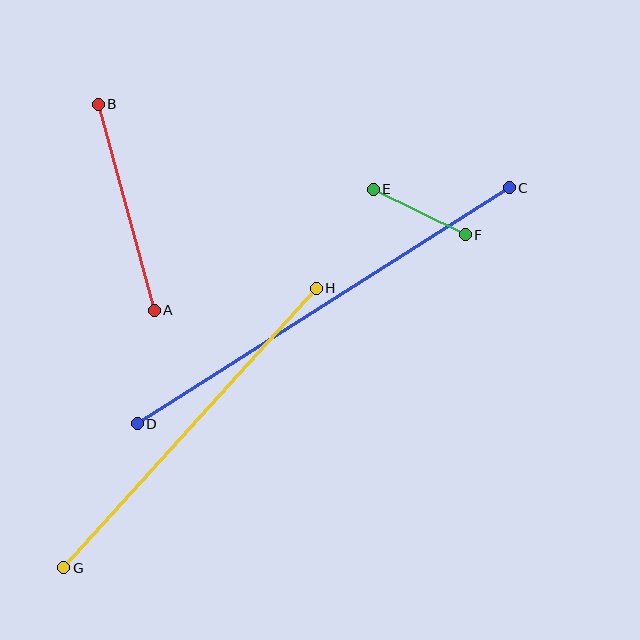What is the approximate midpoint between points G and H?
The midpoint is at approximately (190, 428) pixels.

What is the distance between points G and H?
The distance is approximately 377 pixels.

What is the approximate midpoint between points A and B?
The midpoint is at approximately (126, 207) pixels.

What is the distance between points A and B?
The distance is approximately 213 pixels.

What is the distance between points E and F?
The distance is approximately 103 pixels.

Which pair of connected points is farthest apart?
Points C and D are farthest apart.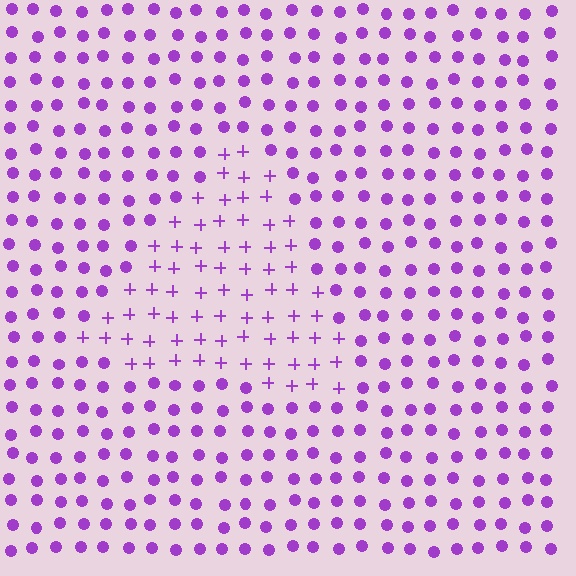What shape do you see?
I see a triangle.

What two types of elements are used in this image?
The image uses plus signs inside the triangle region and circles outside it.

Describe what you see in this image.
The image is filled with small purple elements arranged in a uniform grid. A triangle-shaped region contains plus signs, while the surrounding area contains circles. The boundary is defined purely by the change in element shape.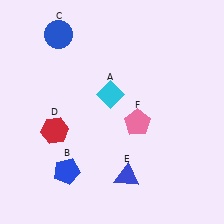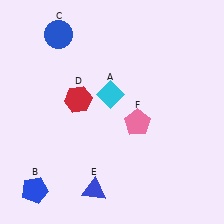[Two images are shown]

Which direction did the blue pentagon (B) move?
The blue pentagon (B) moved left.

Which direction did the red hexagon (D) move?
The red hexagon (D) moved up.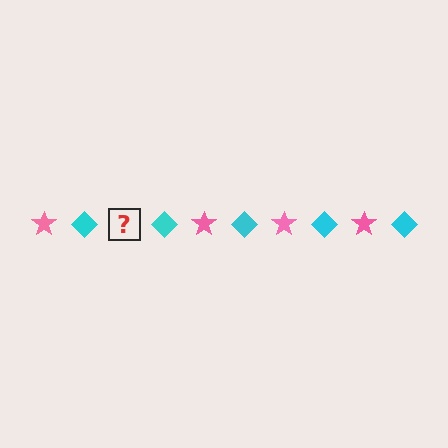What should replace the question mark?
The question mark should be replaced with a pink star.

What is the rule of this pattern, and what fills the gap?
The rule is that the pattern alternates between pink star and cyan diamond. The gap should be filled with a pink star.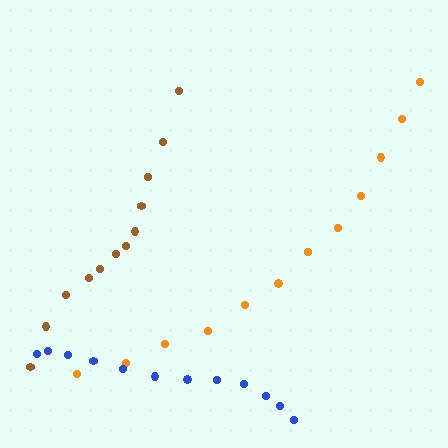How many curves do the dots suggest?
There are 3 distinct paths.